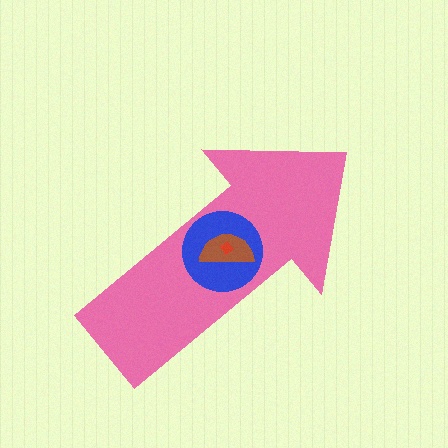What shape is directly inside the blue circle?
The brown semicircle.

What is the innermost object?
The red diamond.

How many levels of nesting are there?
4.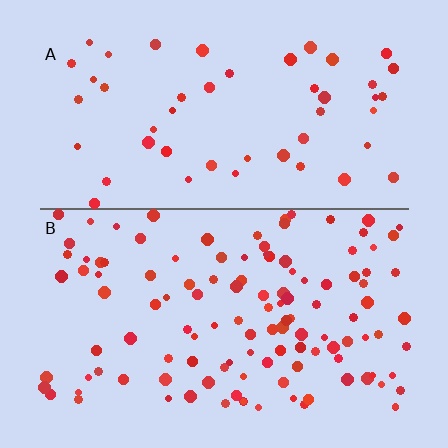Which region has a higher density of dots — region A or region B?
B (the bottom).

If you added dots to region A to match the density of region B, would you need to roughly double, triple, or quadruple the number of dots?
Approximately double.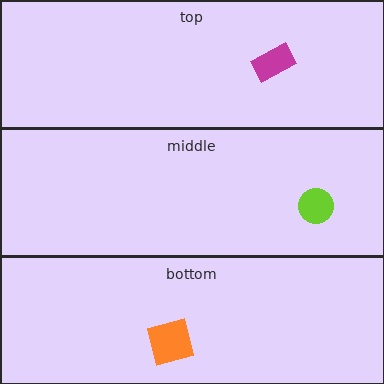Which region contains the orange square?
The bottom region.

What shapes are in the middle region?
The lime circle.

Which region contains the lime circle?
The middle region.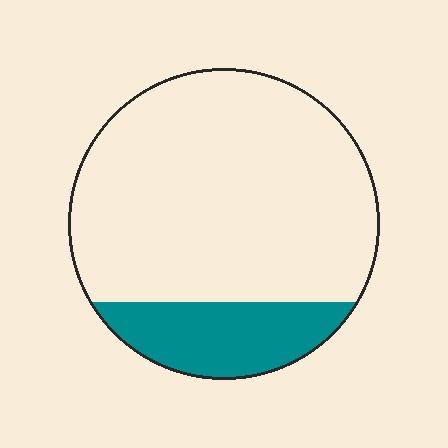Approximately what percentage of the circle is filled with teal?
Approximately 20%.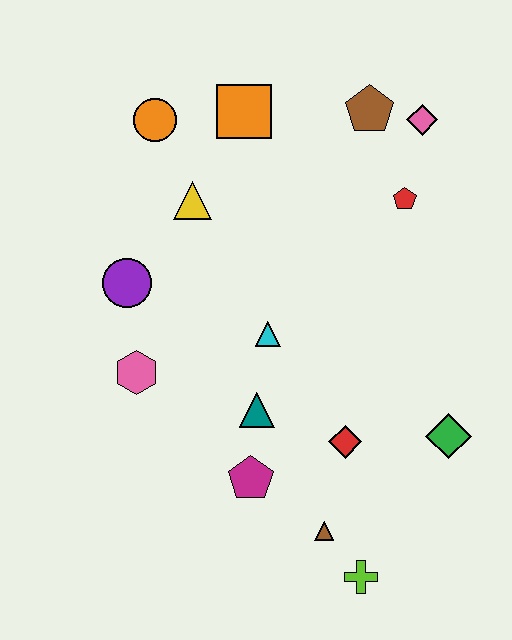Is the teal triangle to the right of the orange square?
Yes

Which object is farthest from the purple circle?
The lime cross is farthest from the purple circle.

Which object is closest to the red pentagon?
The pink diamond is closest to the red pentagon.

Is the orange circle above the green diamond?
Yes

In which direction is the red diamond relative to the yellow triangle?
The red diamond is below the yellow triangle.